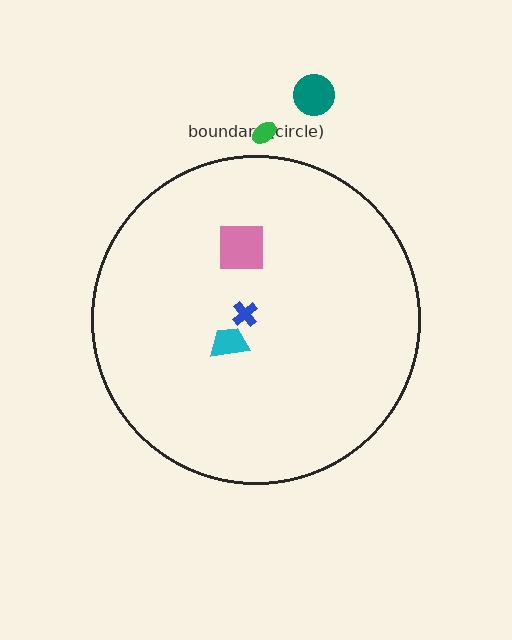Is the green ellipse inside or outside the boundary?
Outside.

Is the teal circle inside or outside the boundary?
Outside.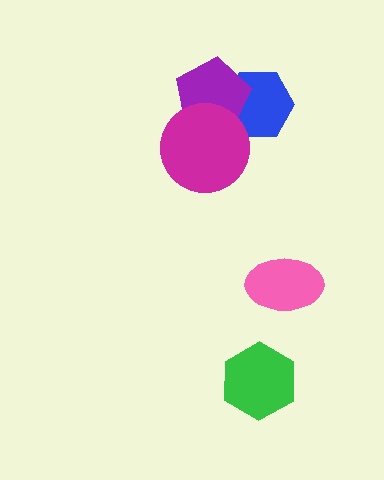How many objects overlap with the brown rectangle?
3 objects overlap with the brown rectangle.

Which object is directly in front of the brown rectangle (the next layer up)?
The blue hexagon is directly in front of the brown rectangle.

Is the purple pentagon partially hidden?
Yes, it is partially covered by another shape.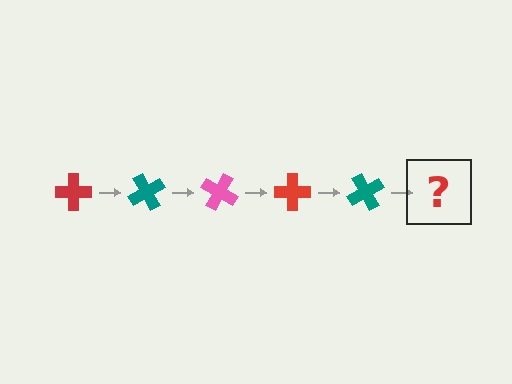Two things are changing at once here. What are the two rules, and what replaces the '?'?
The two rules are that it rotates 60 degrees each step and the color cycles through red, teal, and pink. The '?' should be a pink cross, rotated 300 degrees from the start.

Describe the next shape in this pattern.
It should be a pink cross, rotated 300 degrees from the start.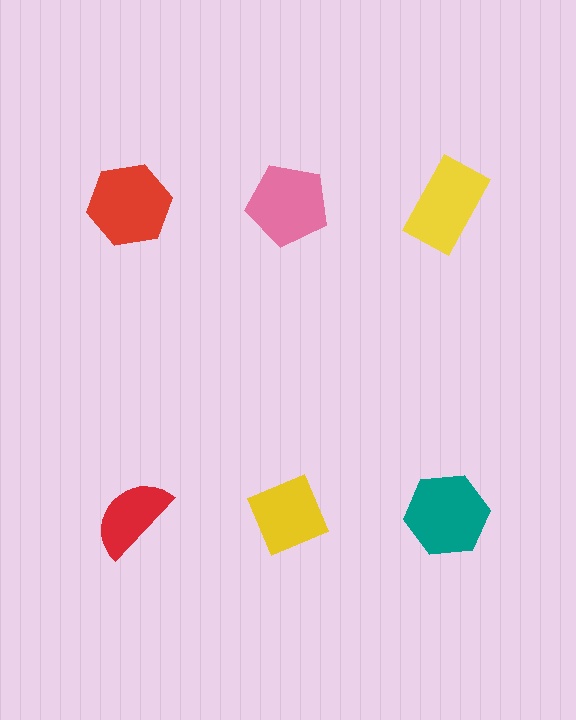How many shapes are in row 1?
3 shapes.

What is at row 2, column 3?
A teal hexagon.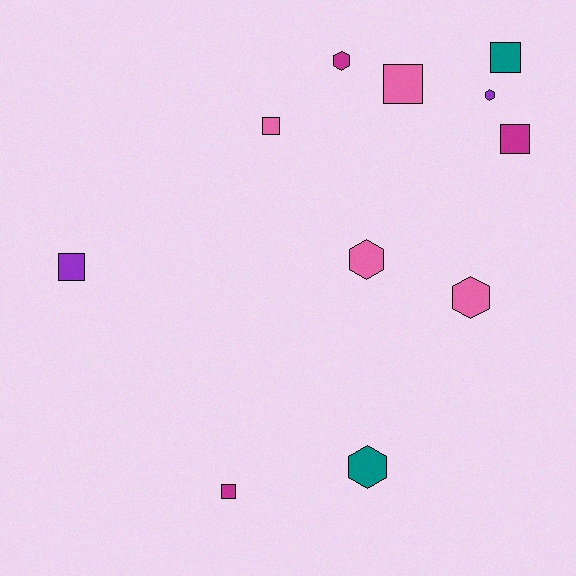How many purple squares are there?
There is 1 purple square.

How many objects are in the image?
There are 11 objects.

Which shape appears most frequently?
Square, with 6 objects.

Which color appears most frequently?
Pink, with 4 objects.